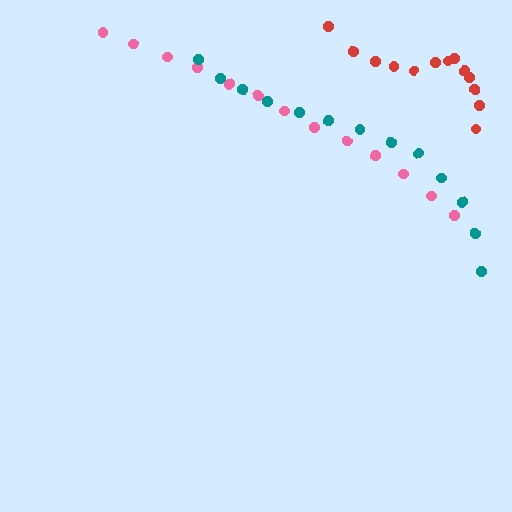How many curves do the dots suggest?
There are 3 distinct paths.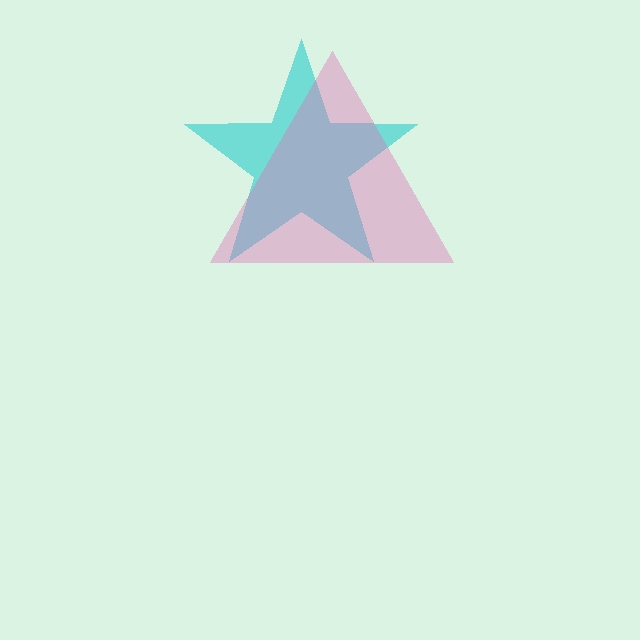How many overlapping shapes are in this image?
There are 2 overlapping shapes in the image.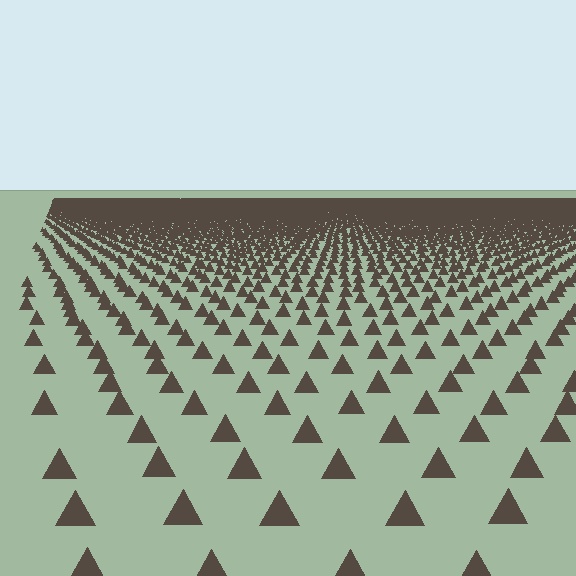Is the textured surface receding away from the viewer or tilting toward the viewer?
The surface is receding away from the viewer. Texture elements get smaller and denser toward the top.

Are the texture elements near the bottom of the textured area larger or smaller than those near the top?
Larger. Near the bottom, elements are closer to the viewer and appear at a bigger on-screen size.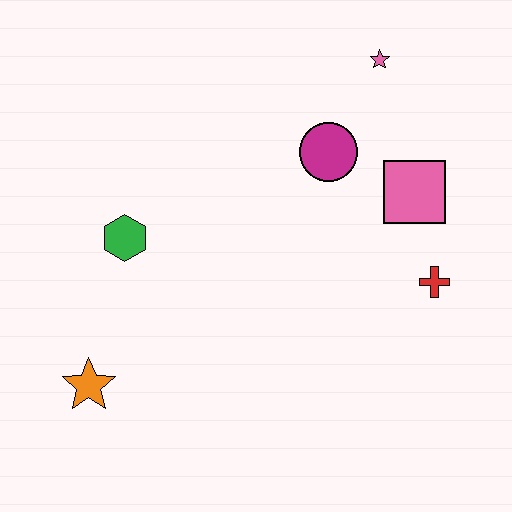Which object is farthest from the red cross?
The orange star is farthest from the red cross.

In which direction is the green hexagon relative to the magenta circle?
The green hexagon is to the left of the magenta circle.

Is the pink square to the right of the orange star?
Yes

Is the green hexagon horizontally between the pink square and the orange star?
Yes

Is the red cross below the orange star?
No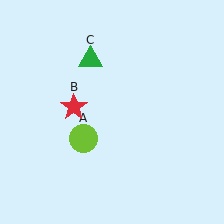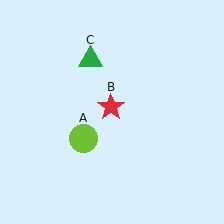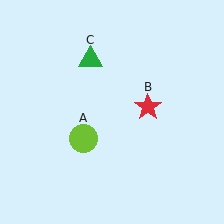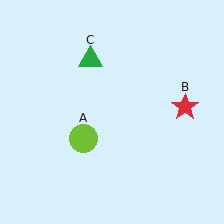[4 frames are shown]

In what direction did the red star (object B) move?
The red star (object B) moved right.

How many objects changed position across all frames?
1 object changed position: red star (object B).